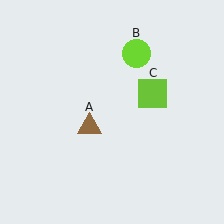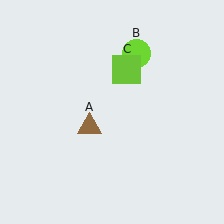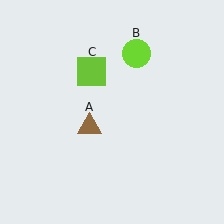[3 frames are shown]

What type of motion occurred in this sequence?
The lime square (object C) rotated counterclockwise around the center of the scene.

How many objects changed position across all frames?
1 object changed position: lime square (object C).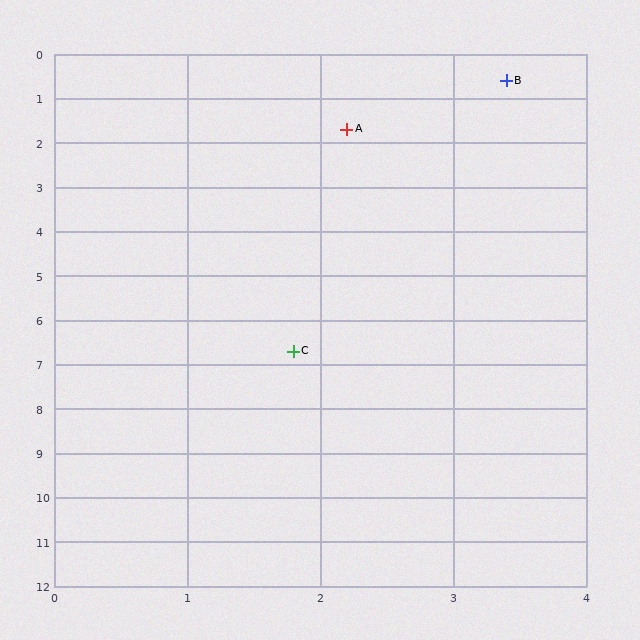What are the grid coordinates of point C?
Point C is at approximately (1.8, 6.7).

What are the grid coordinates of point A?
Point A is at approximately (2.2, 1.7).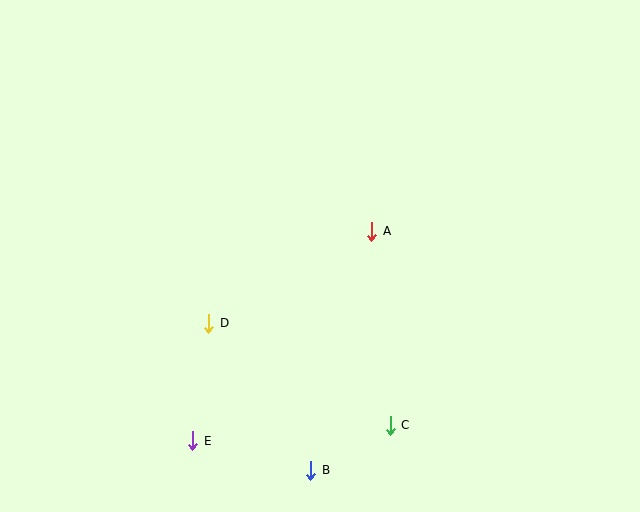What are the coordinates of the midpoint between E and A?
The midpoint between E and A is at (282, 336).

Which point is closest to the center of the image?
Point A at (372, 231) is closest to the center.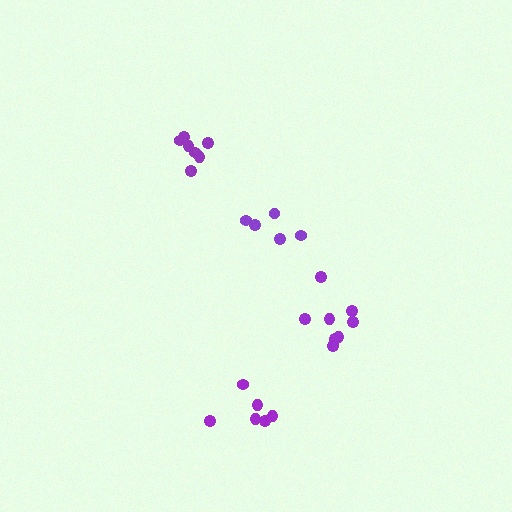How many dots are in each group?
Group 1: 6 dots, Group 2: 7 dots, Group 3: 5 dots, Group 4: 8 dots (26 total).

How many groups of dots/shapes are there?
There are 4 groups.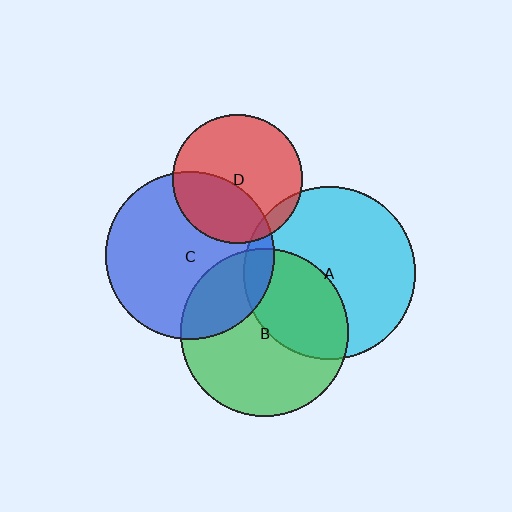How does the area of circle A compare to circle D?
Approximately 1.8 times.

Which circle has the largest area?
Circle A (cyan).